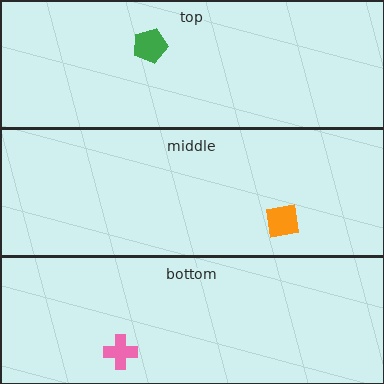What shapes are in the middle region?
The orange square.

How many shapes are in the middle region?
1.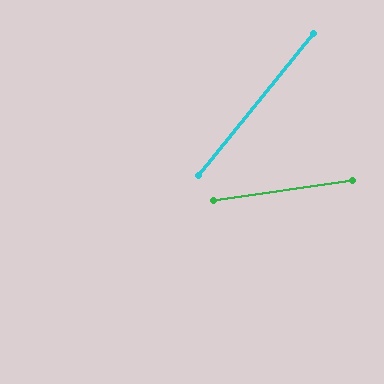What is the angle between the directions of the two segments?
Approximately 43 degrees.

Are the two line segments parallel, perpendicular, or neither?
Neither parallel nor perpendicular — they differ by about 43°.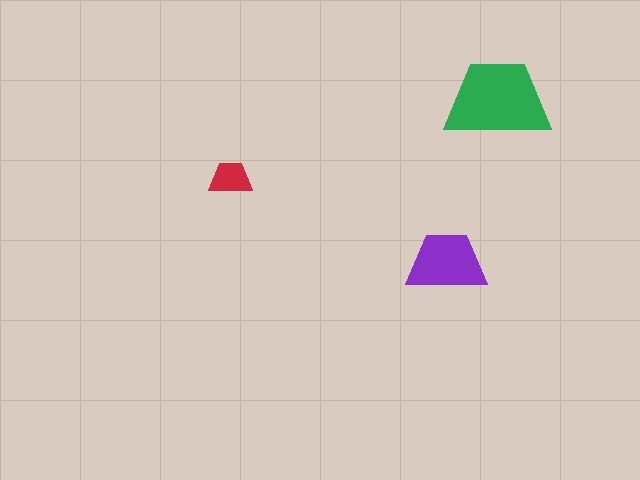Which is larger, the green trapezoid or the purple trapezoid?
The green one.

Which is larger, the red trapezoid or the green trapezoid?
The green one.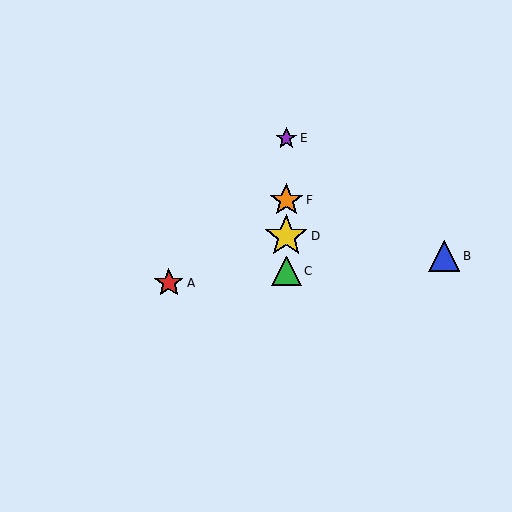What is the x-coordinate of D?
Object D is at x≈286.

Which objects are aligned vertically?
Objects C, D, E, F are aligned vertically.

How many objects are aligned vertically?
4 objects (C, D, E, F) are aligned vertically.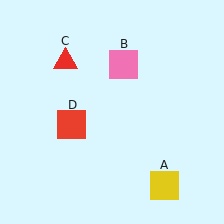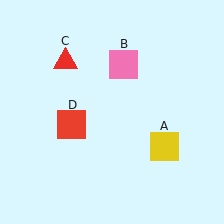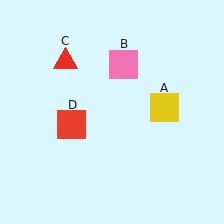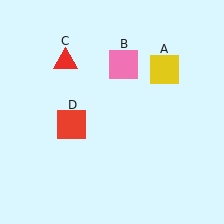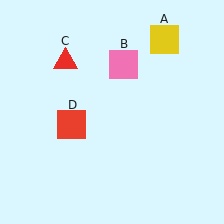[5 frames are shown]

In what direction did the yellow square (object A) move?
The yellow square (object A) moved up.